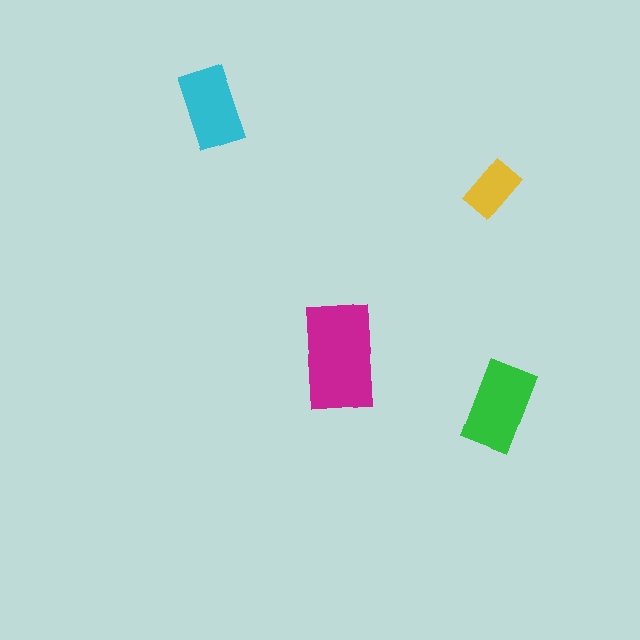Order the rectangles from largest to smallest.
the magenta one, the green one, the cyan one, the yellow one.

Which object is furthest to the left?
The cyan rectangle is leftmost.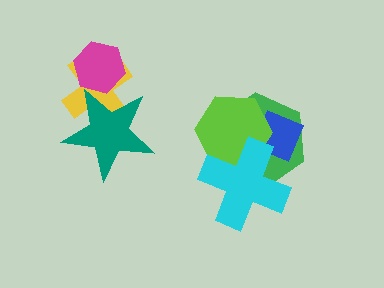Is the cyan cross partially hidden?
No, no other shape covers it.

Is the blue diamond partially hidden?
Yes, it is partially covered by another shape.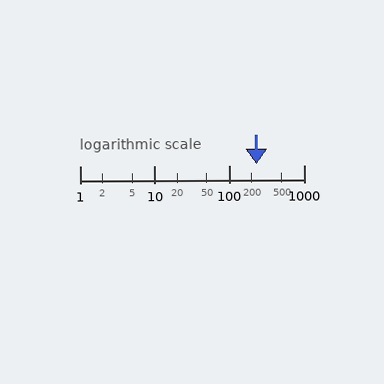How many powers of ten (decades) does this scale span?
The scale spans 3 decades, from 1 to 1000.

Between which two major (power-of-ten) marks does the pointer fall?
The pointer is between 100 and 1000.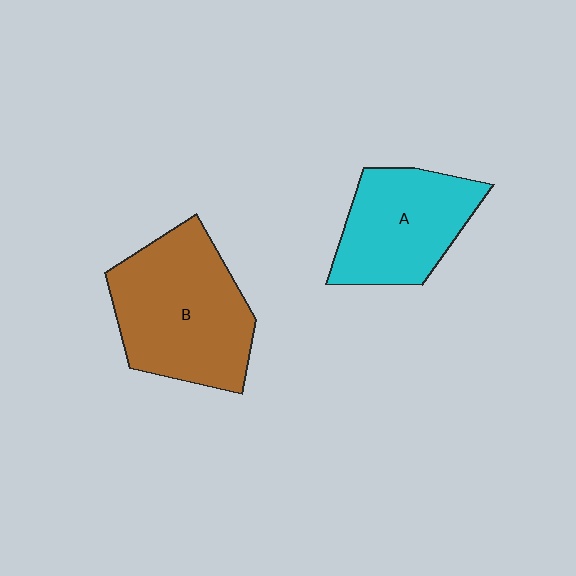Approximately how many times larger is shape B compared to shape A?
Approximately 1.3 times.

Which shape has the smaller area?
Shape A (cyan).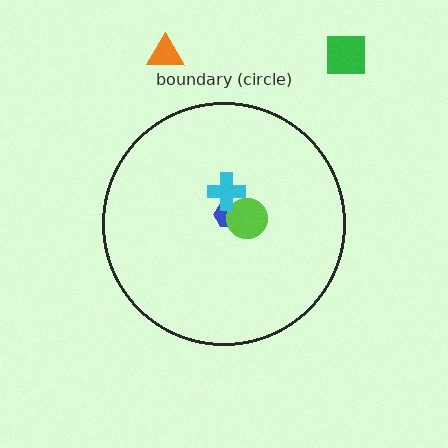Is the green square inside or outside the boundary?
Outside.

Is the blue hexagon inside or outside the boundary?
Inside.